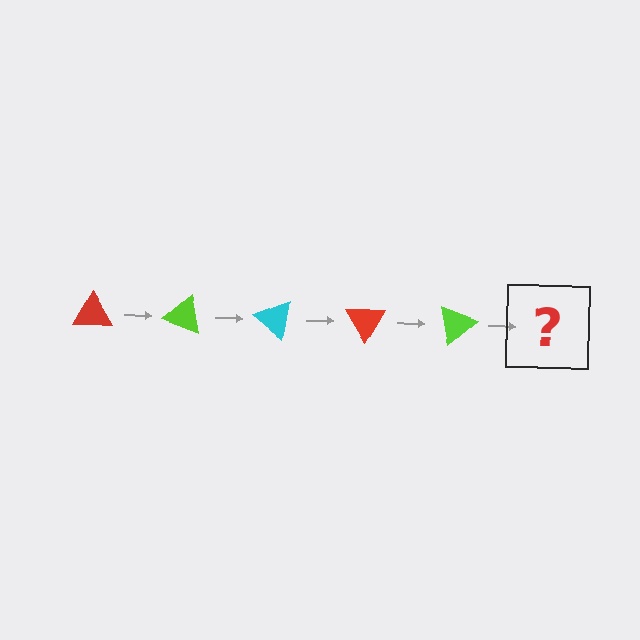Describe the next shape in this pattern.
It should be a cyan triangle, rotated 100 degrees from the start.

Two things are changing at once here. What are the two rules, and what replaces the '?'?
The two rules are that it rotates 20 degrees each step and the color cycles through red, lime, and cyan. The '?' should be a cyan triangle, rotated 100 degrees from the start.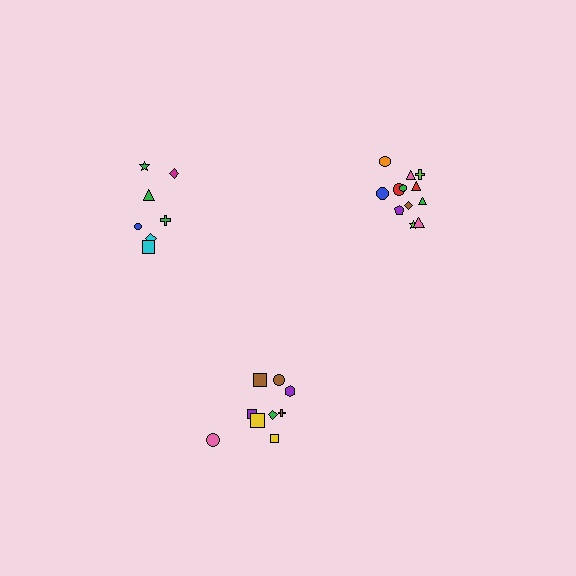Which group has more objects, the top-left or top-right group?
The top-right group.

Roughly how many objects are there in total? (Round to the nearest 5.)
Roughly 30 objects in total.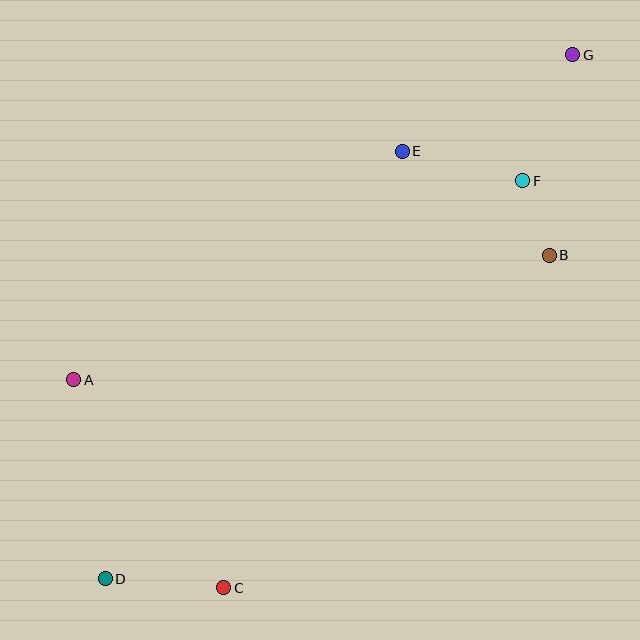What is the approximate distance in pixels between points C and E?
The distance between C and E is approximately 472 pixels.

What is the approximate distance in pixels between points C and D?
The distance between C and D is approximately 119 pixels.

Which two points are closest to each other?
Points B and F are closest to each other.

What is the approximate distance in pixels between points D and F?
The distance between D and F is approximately 577 pixels.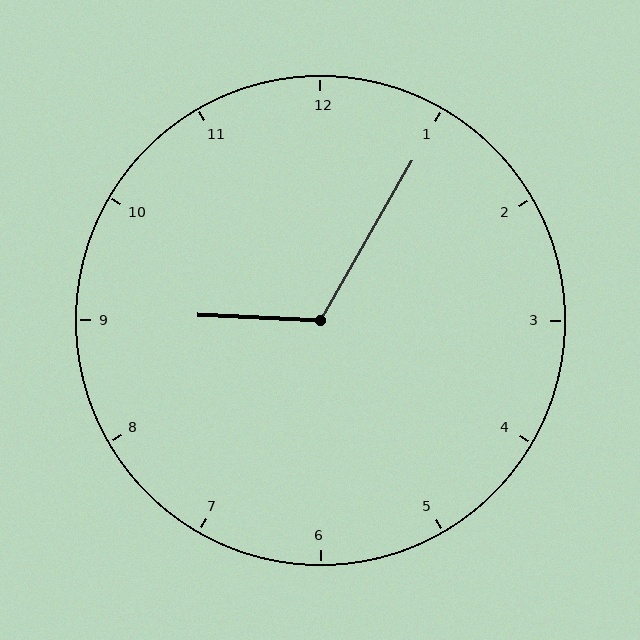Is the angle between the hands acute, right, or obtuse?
It is obtuse.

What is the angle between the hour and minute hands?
Approximately 118 degrees.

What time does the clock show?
9:05.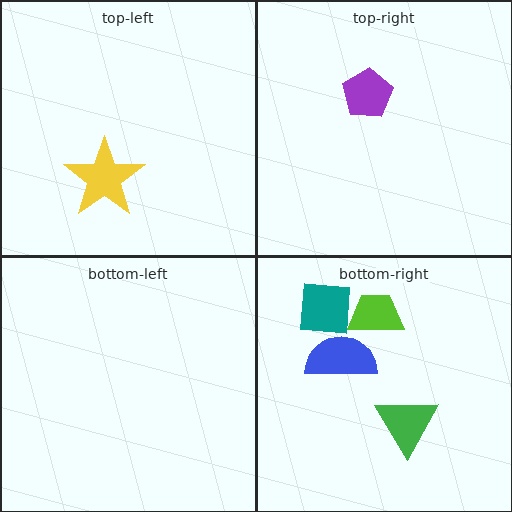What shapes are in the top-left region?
The yellow star.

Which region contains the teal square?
The bottom-right region.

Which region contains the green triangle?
The bottom-right region.